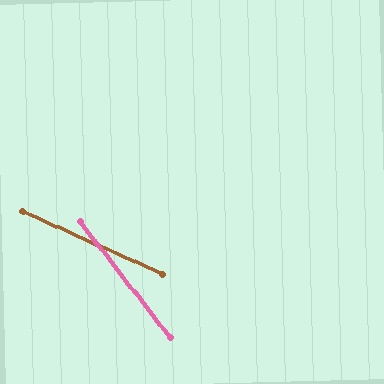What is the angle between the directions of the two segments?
Approximately 28 degrees.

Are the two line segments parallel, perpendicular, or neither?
Neither parallel nor perpendicular — they differ by about 28°.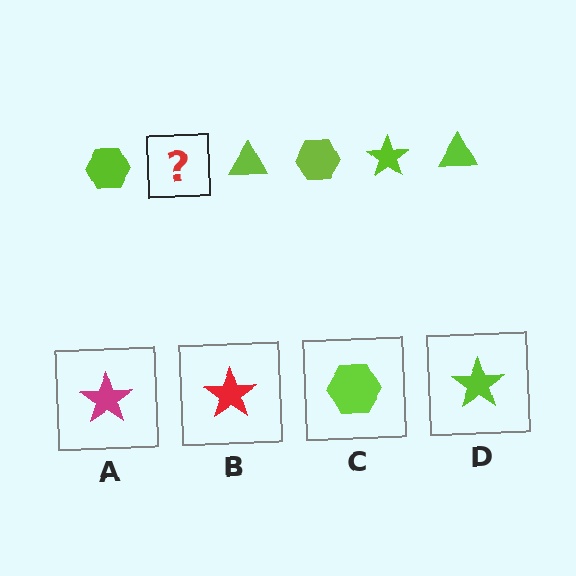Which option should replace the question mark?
Option D.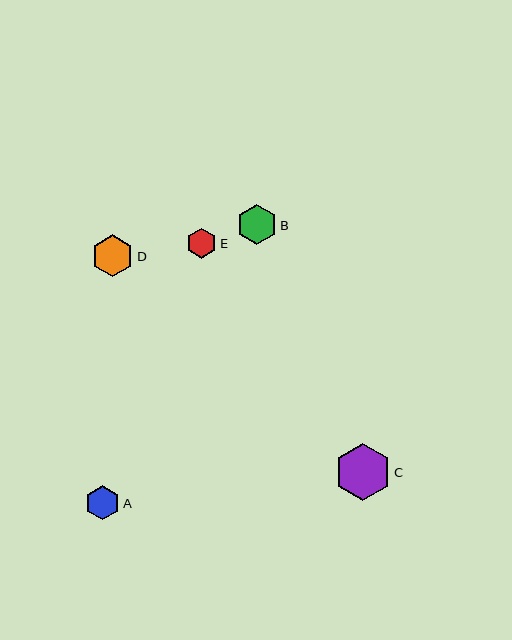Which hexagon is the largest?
Hexagon C is the largest with a size of approximately 57 pixels.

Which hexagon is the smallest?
Hexagon E is the smallest with a size of approximately 30 pixels.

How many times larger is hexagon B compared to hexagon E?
Hexagon B is approximately 1.3 times the size of hexagon E.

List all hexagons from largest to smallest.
From largest to smallest: C, D, B, A, E.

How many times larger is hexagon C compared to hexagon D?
Hexagon C is approximately 1.3 times the size of hexagon D.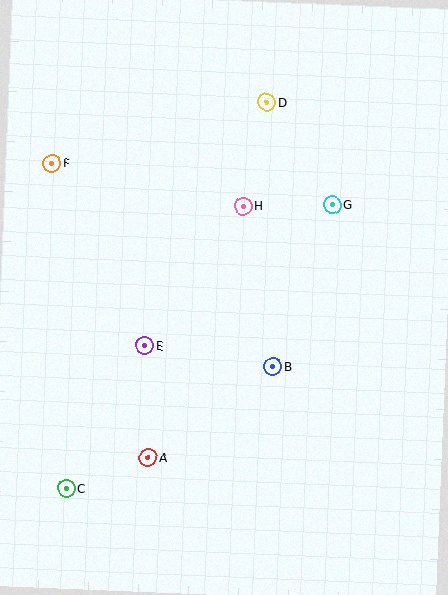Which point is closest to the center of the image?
Point B at (273, 366) is closest to the center.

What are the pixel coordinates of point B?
Point B is at (273, 366).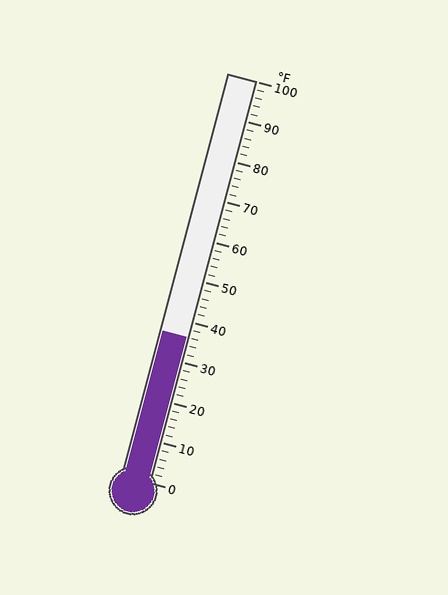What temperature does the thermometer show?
The thermometer shows approximately 36°F.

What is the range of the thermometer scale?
The thermometer scale ranges from 0°F to 100°F.